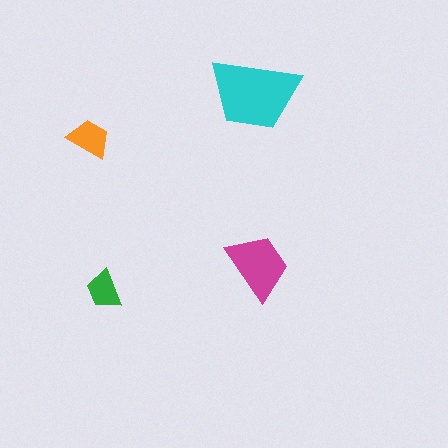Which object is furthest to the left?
The orange trapezoid is leftmost.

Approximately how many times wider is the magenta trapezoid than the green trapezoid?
About 1.5 times wider.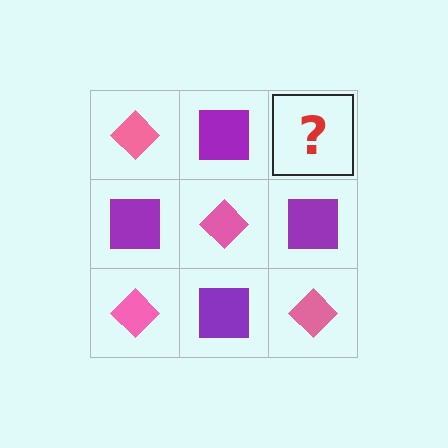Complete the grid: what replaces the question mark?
The question mark should be replaced with a pink diamond.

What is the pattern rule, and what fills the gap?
The rule is that it alternates pink diamond and purple square in a checkerboard pattern. The gap should be filled with a pink diamond.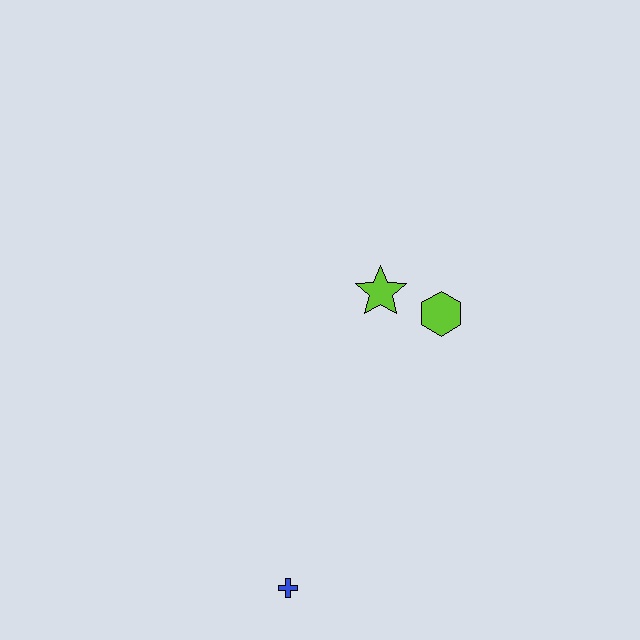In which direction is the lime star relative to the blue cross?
The lime star is above the blue cross.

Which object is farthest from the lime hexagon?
The blue cross is farthest from the lime hexagon.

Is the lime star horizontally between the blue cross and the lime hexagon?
Yes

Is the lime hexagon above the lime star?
No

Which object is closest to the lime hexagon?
The lime star is closest to the lime hexagon.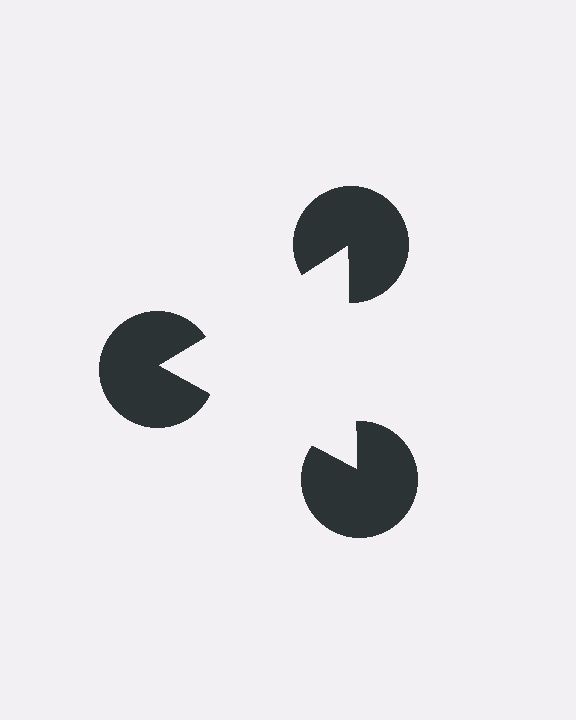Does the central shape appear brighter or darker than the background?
It typically appears slightly brighter than the background, even though no actual brightness change is drawn.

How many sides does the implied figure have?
3 sides.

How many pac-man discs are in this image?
There are 3 — one at each vertex of the illusory triangle.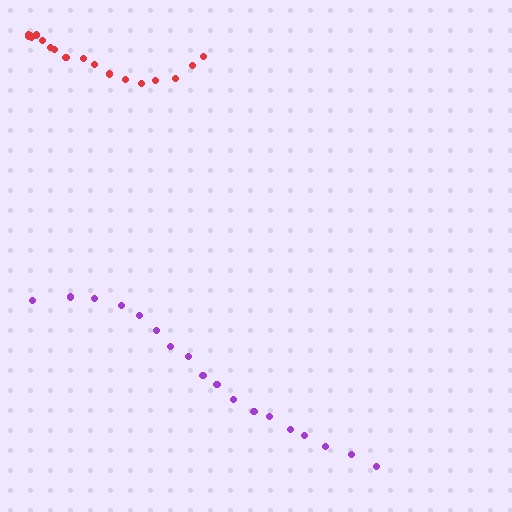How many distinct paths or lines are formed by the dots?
There are 2 distinct paths.